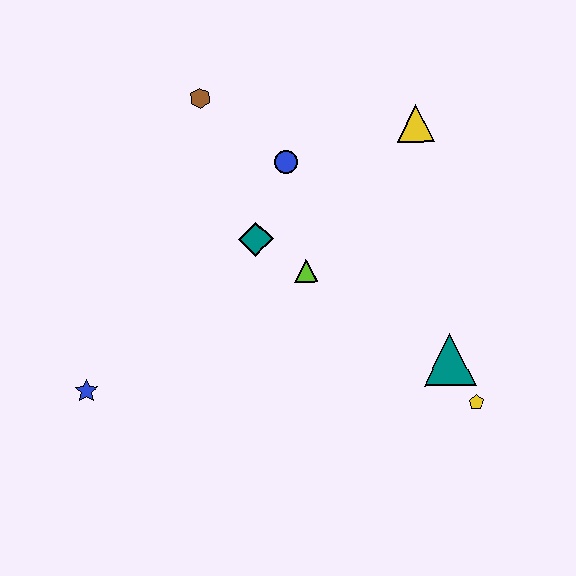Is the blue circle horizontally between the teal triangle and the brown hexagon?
Yes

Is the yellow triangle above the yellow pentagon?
Yes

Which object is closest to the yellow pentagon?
The teal triangle is closest to the yellow pentagon.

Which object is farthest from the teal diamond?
The yellow pentagon is farthest from the teal diamond.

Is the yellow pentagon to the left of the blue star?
No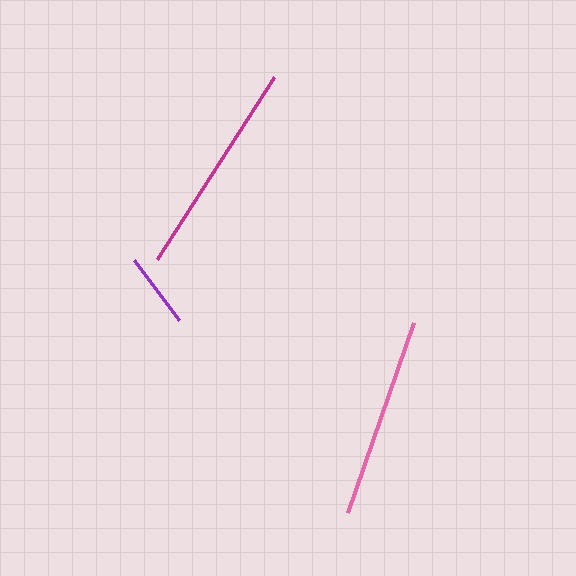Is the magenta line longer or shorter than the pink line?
The magenta line is longer than the pink line.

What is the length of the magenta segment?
The magenta segment is approximately 217 pixels long.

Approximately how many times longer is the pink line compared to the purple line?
The pink line is approximately 2.7 times the length of the purple line.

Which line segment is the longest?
The magenta line is the longest at approximately 217 pixels.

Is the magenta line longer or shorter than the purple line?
The magenta line is longer than the purple line.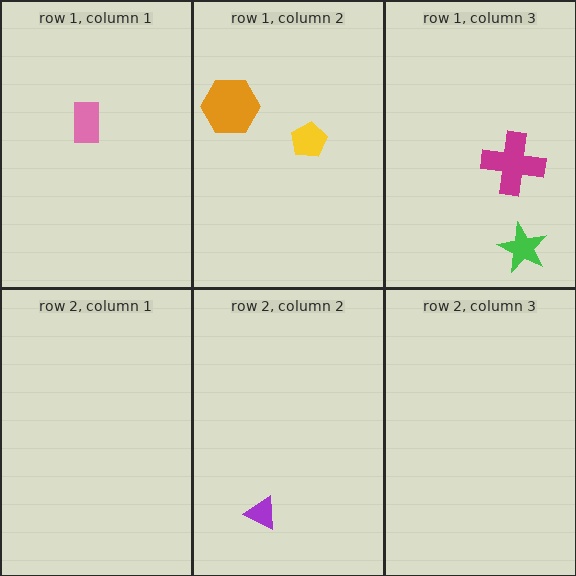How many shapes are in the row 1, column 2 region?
2.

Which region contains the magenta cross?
The row 1, column 3 region.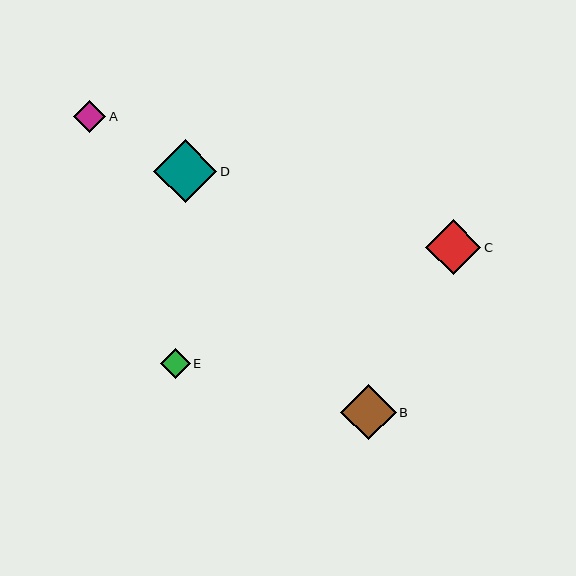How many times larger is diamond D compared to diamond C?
Diamond D is approximately 1.2 times the size of diamond C.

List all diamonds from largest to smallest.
From largest to smallest: D, B, C, A, E.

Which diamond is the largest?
Diamond D is the largest with a size of approximately 63 pixels.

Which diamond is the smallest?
Diamond E is the smallest with a size of approximately 30 pixels.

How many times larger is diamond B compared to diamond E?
Diamond B is approximately 1.9 times the size of diamond E.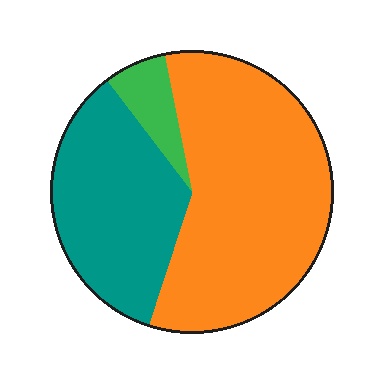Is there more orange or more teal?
Orange.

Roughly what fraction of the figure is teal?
Teal covers 35% of the figure.